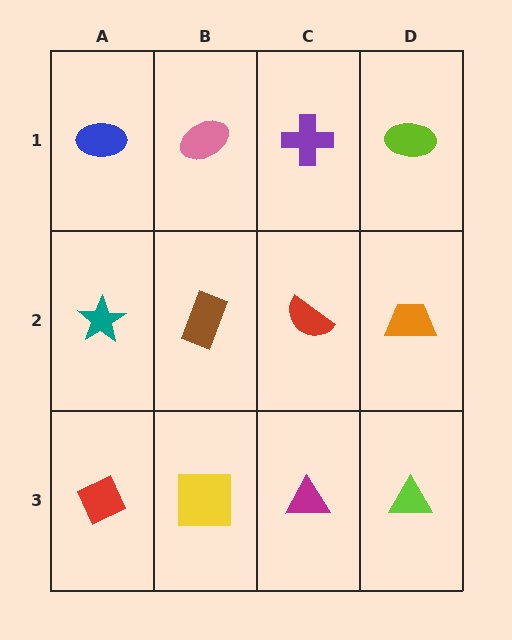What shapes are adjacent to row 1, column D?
An orange trapezoid (row 2, column D), a purple cross (row 1, column C).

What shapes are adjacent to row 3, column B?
A brown rectangle (row 2, column B), a red diamond (row 3, column A), a magenta triangle (row 3, column C).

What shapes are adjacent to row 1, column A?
A teal star (row 2, column A), a pink ellipse (row 1, column B).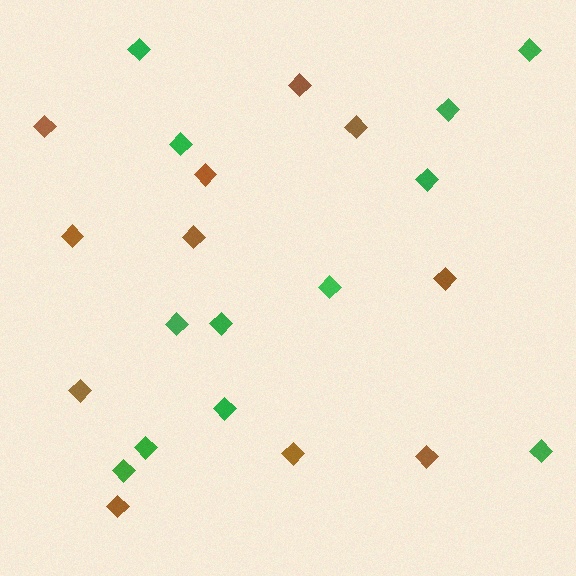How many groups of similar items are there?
There are 2 groups: one group of brown diamonds (11) and one group of green diamonds (12).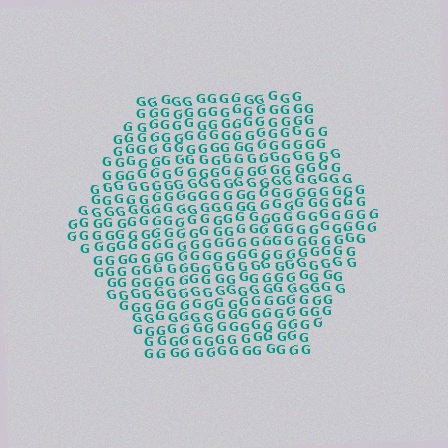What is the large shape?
The large shape is a hexagon.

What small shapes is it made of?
It is made of small letter G's.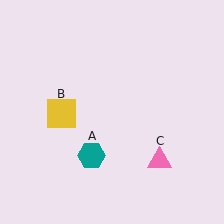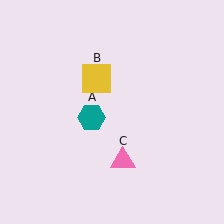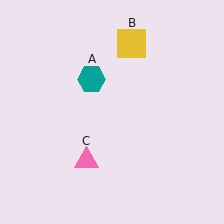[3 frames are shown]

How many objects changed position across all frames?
3 objects changed position: teal hexagon (object A), yellow square (object B), pink triangle (object C).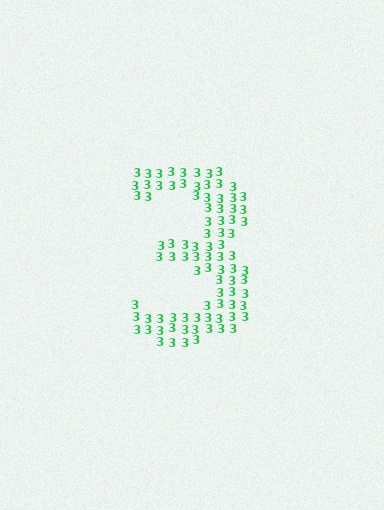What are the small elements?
The small elements are digit 3's.